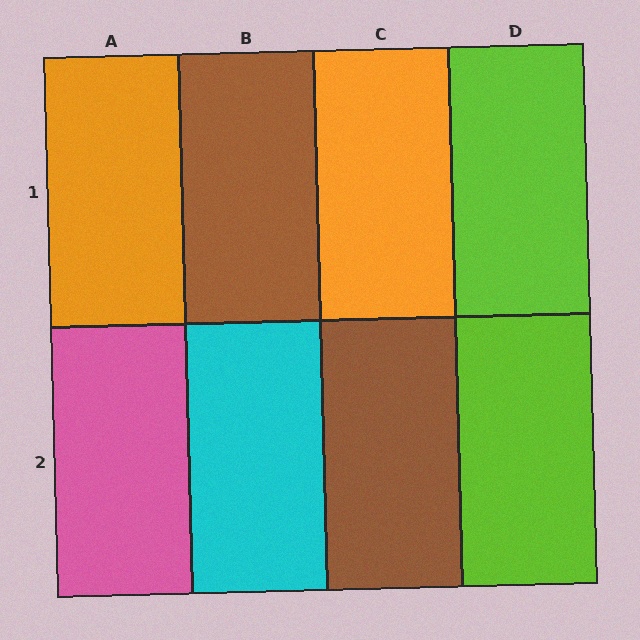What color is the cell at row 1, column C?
Orange.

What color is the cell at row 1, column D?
Lime.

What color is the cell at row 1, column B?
Brown.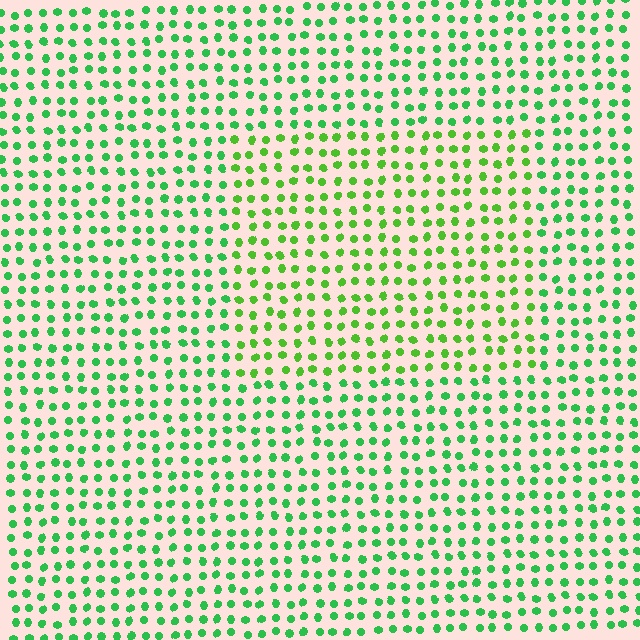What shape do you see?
I see a rectangle.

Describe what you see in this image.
The image is filled with small green elements in a uniform arrangement. A rectangle-shaped region is visible where the elements are tinted to a slightly different hue, forming a subtle color boundary.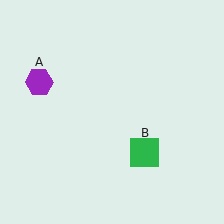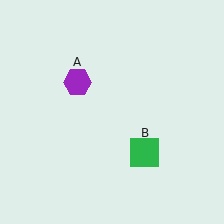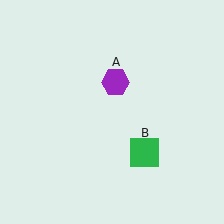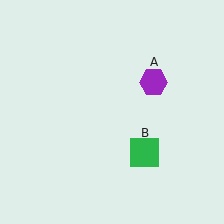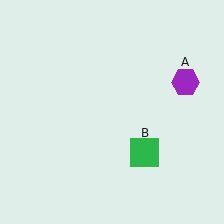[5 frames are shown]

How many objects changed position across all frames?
1 object changed position: purple hexagon (object A).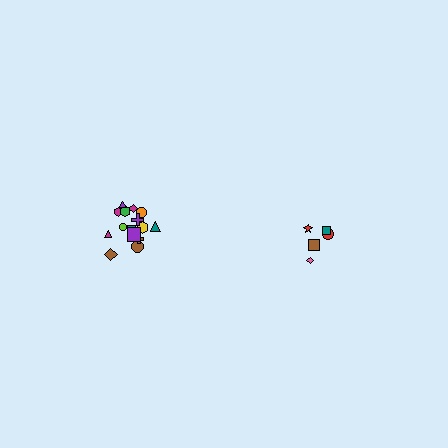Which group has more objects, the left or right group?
The left group.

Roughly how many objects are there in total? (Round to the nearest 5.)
Roughly 20 objects in total.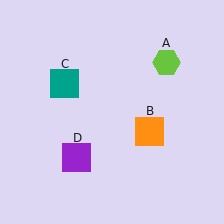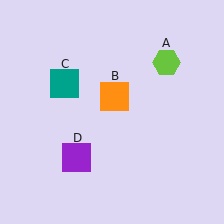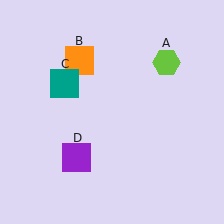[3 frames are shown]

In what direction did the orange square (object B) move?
The orange square (object B) moved up and to the left.